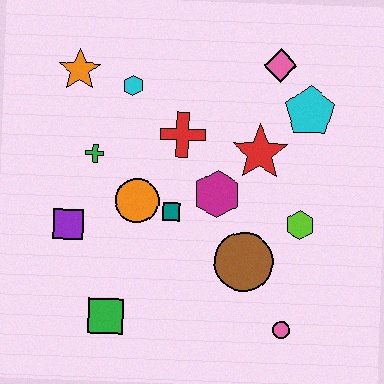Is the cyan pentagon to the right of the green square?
Yes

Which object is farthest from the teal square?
The pink diamond is farthest from the teal square.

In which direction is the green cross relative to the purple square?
The green cross is above the purple square.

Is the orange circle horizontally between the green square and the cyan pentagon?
Yes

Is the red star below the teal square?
No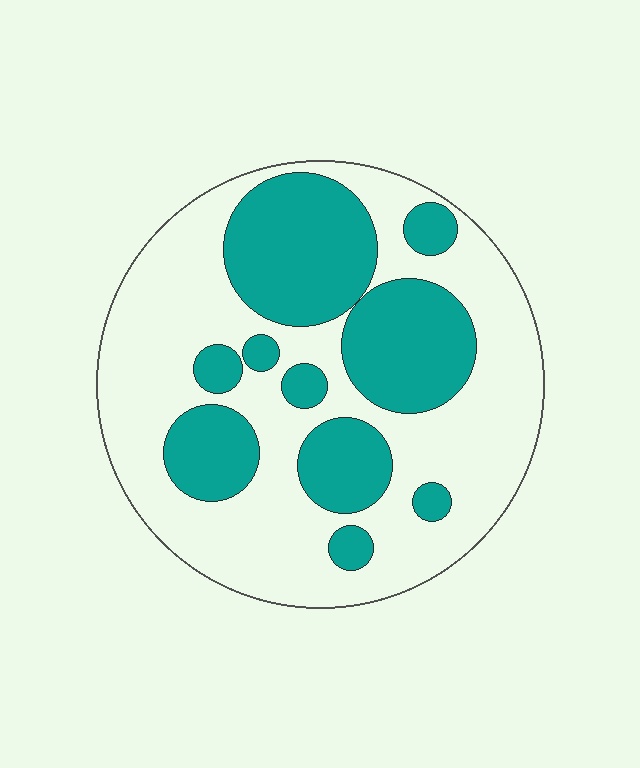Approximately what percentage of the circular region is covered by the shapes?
Approximately 35%.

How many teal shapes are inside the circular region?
10.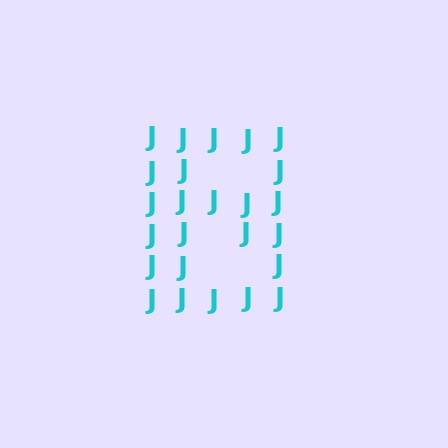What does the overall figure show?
The overall figure shows the letter B.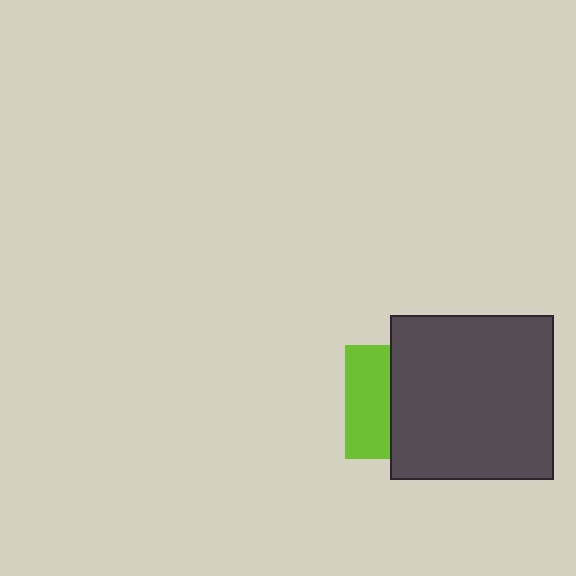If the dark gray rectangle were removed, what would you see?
You would see the complete lime square.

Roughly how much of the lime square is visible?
A small part of it is visible (roughly 39%).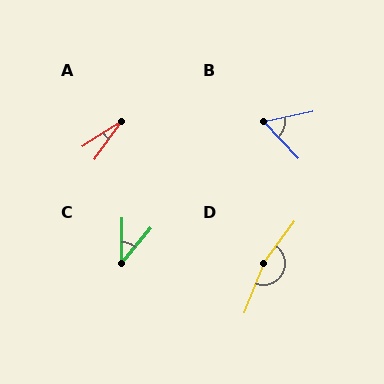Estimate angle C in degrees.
Approximately 39 degrees.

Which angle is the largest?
D, at approximately 165 degrees.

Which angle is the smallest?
A, at approximately 22 degrees.